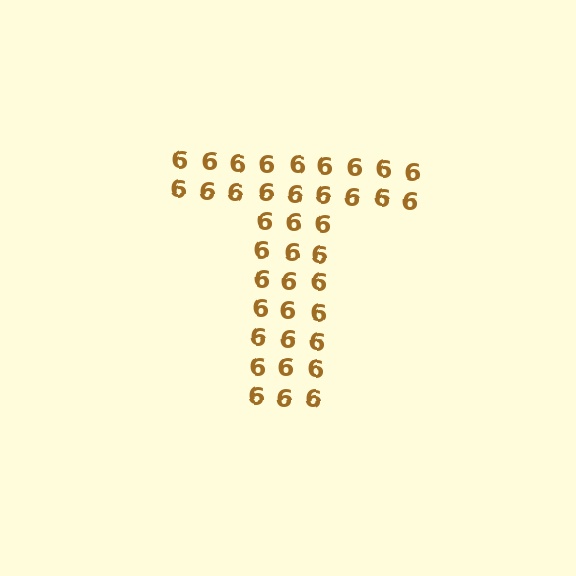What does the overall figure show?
The overall figure shows the letter T.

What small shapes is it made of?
It is made of small digit 6's.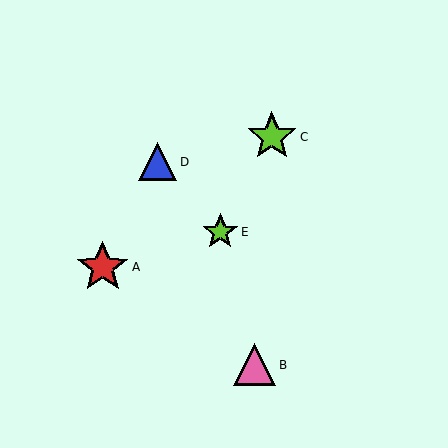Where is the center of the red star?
The center of the red star is at (103, 267).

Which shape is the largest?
The red star (labeled A) is the largest.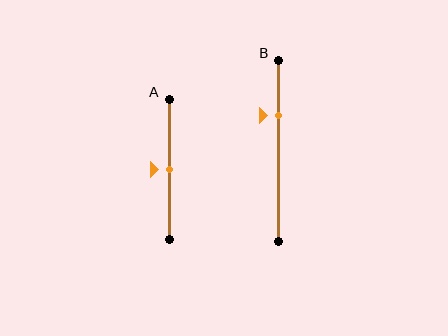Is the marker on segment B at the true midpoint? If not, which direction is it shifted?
No, the marker on segment B is shifted upward by about 19% of the segment length.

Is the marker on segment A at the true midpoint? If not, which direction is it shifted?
Yes, the marker on segment A is at the true midpoint.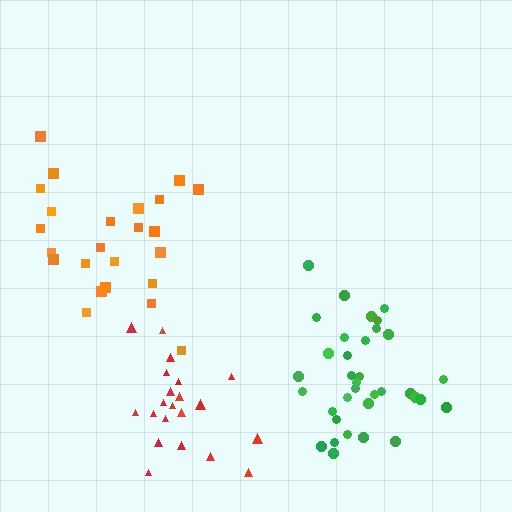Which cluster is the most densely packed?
Red.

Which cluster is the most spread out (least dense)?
Orange.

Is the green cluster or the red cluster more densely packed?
Red.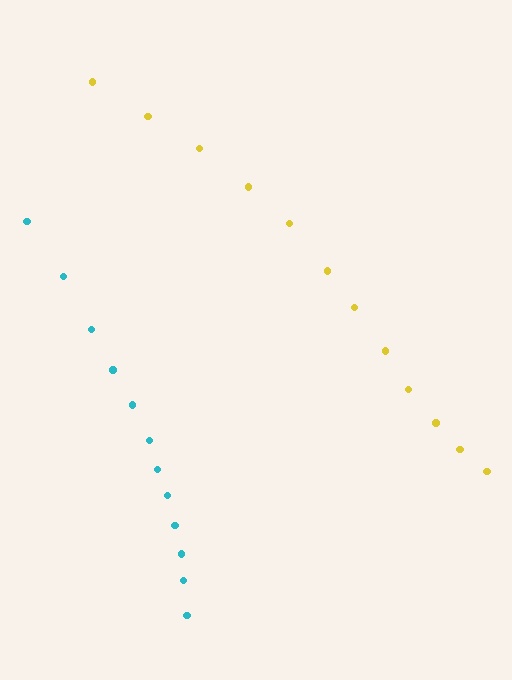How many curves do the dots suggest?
There are 2 distinct paths.